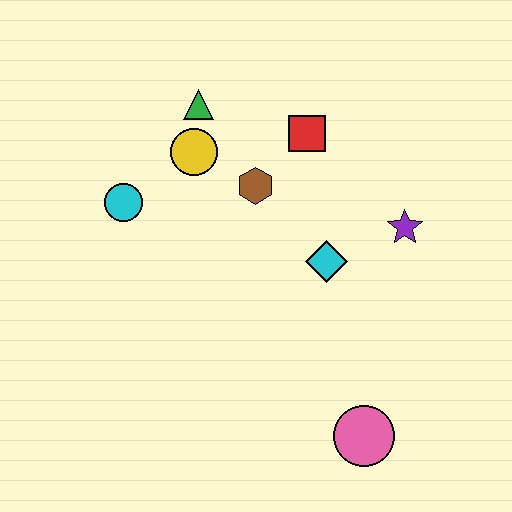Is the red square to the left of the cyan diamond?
Yes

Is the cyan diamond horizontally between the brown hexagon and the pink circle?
Yes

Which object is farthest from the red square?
The pink circle is farthest from the red square.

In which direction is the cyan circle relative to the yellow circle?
The cyan circle is to the left of the yellow circle.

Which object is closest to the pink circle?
The cyan diamond is closest to the pink circle.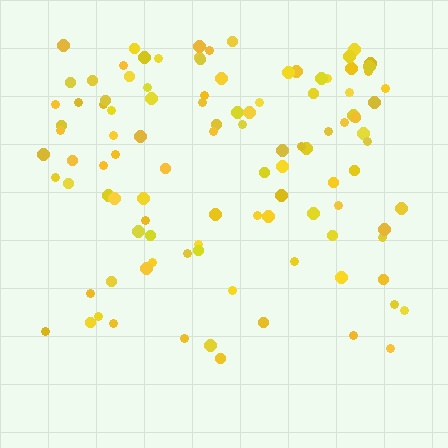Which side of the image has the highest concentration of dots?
The top.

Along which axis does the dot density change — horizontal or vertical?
Vertical.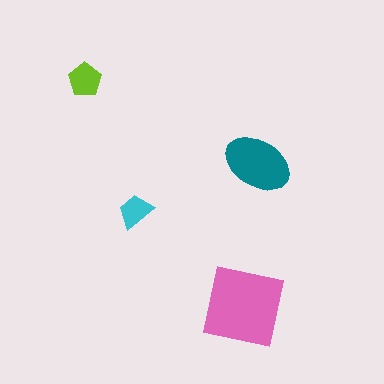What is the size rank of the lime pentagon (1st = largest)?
3rd.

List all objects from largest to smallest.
The pink square, the teal ellipse, the lime pentagon, the cyan trapezoid.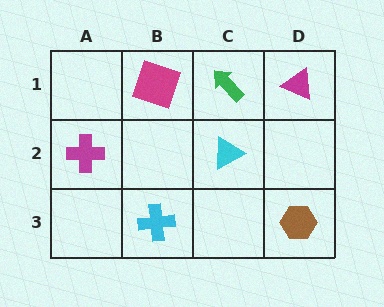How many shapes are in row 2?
2 shapes.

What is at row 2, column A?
A magenta cross.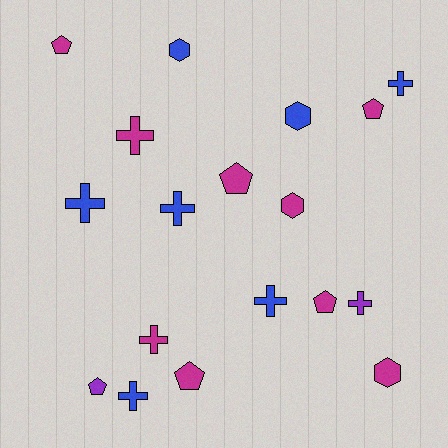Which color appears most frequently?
Magenta, with 9 objects.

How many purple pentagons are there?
There is 1 purple pentagon.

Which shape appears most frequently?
Cross, with 8 objects.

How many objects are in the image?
There are 18 objects.